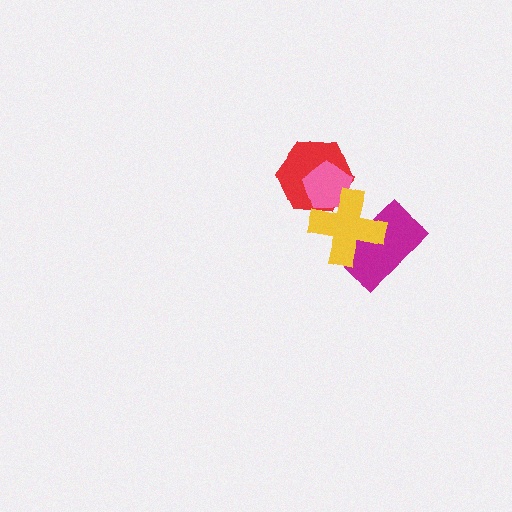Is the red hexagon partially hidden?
Yes, it is partially covered by another shape.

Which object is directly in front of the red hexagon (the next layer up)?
The pink pentagon is directly in front of the red hexagon.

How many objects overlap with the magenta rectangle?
1 object overlaps with the magenta rectangle.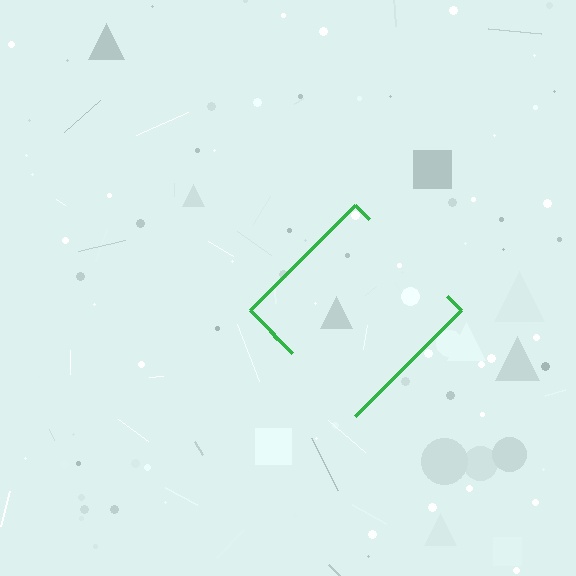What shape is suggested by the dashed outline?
The dashed outline suggests a diamond.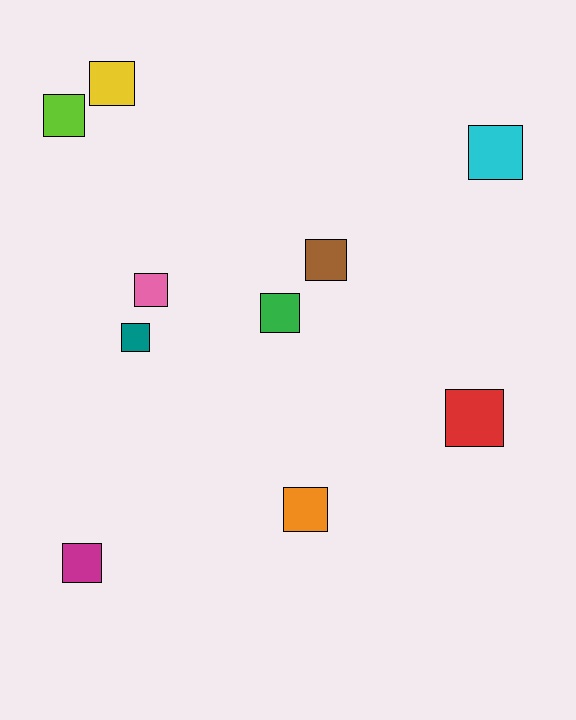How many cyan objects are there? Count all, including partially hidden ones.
There is 1 cyan object.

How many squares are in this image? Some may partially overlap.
There are 10 squares.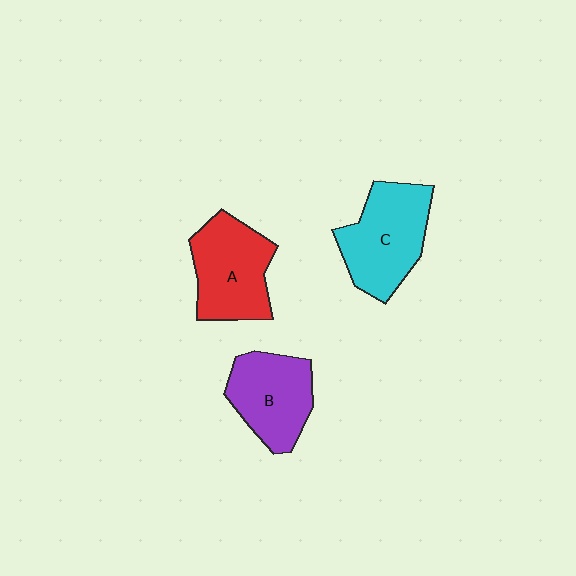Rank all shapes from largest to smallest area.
From largest to smallest: C (cyan), A (red), B (purple).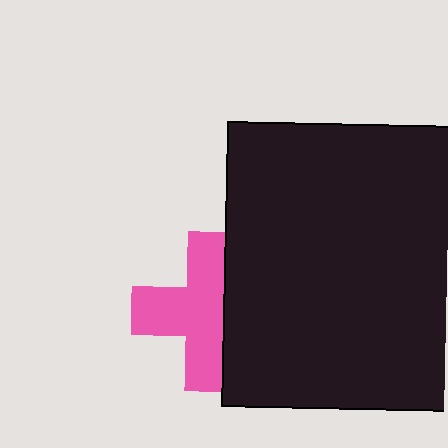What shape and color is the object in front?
The object in front is a black rectangle.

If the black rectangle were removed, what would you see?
You would see the complete pink cross.